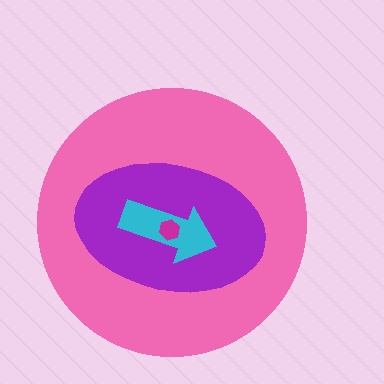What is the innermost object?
The magenta hexagon.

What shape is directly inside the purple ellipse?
The cyan arrow.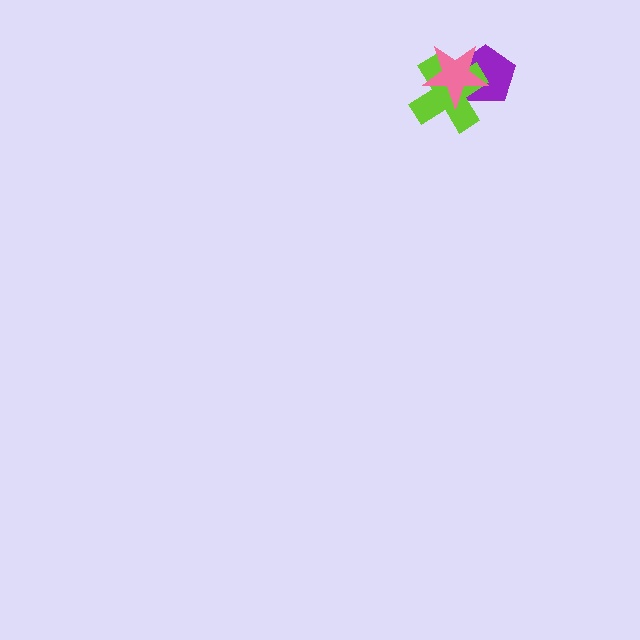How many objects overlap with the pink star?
2 objects overlap with the pink star.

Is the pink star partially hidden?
No, no other shape covers it.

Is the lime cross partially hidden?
Yes, it is partially covered by another shape.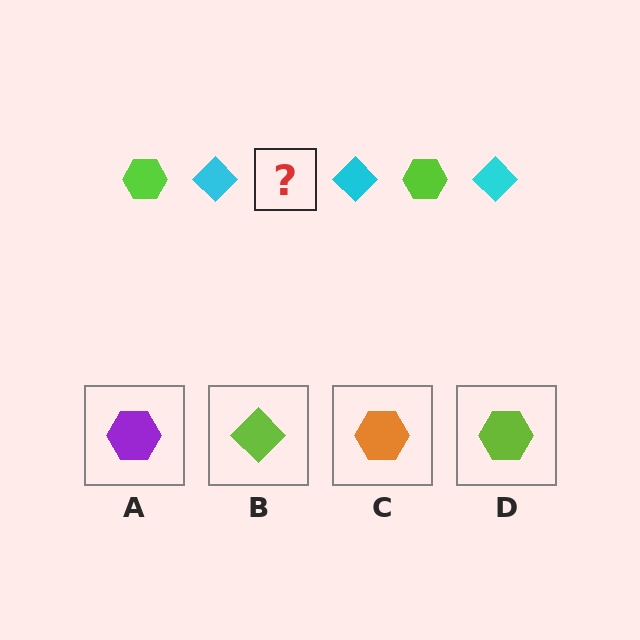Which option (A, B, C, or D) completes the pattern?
D.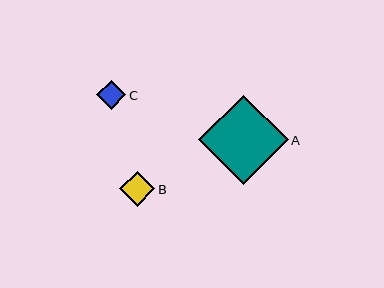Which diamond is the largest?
Diamond A is the largest with a size of approximately 90 pixels.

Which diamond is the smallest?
Diamond C is the smallest with a size of approximately 29 pixels.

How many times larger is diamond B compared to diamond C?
Diamond B is approximately 1.2 times the size of diamond C.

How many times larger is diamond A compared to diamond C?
Diamond A is approximately 3.1 times the size of diamond C.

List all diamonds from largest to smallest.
From largest to smallest: A, B, C.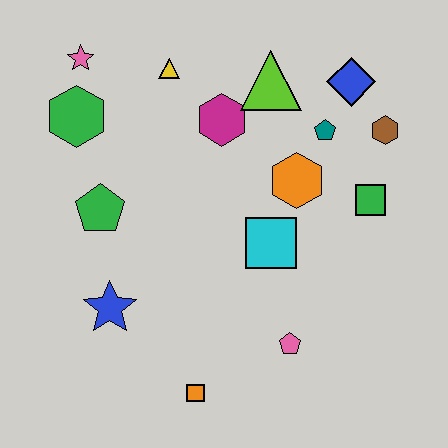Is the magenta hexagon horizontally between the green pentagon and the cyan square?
Yes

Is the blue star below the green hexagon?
Yes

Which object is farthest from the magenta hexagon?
The orange square is farthest from the magenta hexagon.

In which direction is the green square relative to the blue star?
The green square is to the right of the blue star.